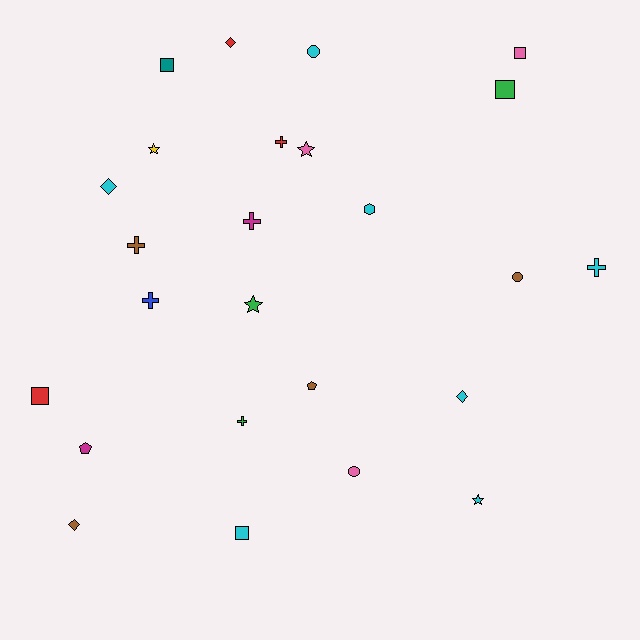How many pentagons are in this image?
There are 2 pentagons.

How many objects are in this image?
There are 25 objects.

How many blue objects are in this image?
There is 1 blue object.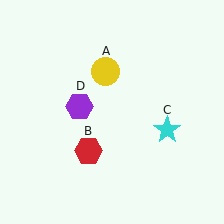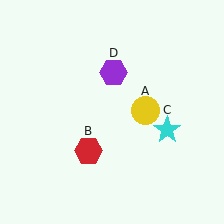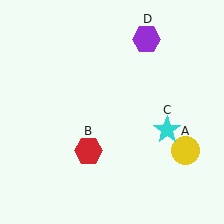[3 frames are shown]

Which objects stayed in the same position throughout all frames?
Red hexagon (object B) and cyan star (object C) remained stationary.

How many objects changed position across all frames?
2 objects changed position: yellow circle (object A), purple hexagon (object D).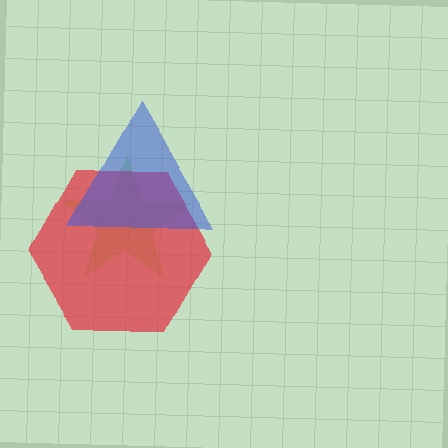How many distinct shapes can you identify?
There are 3 distinct shapes: a lime star, a red hexagon, a blue triangle.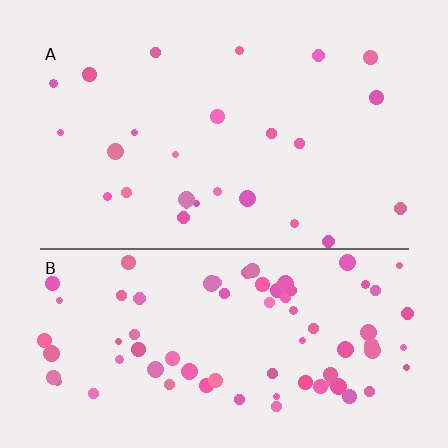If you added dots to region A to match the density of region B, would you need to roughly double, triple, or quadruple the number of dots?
Approximately triple.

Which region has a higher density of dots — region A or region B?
B (the bottom).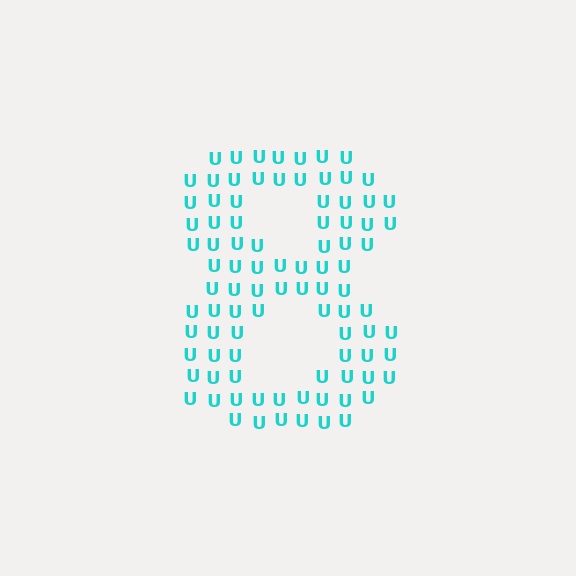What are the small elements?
The small elements are letter U's.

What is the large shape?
The large shape is the digit 8.